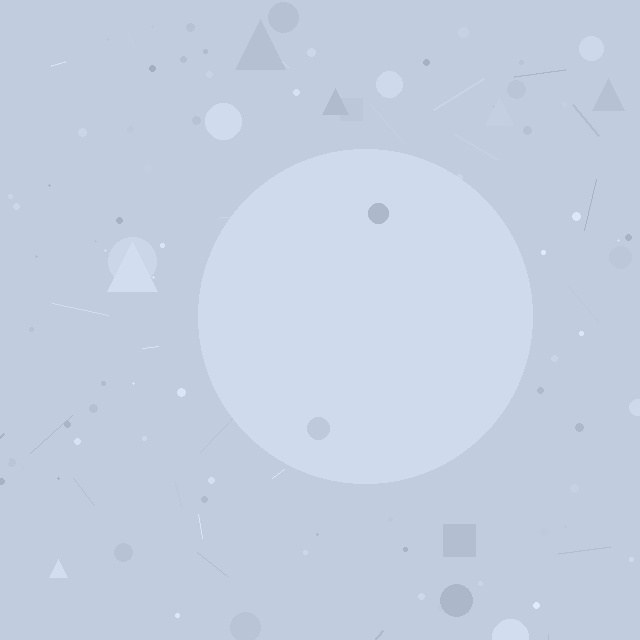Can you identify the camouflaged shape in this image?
The camouflaged shape is a circle.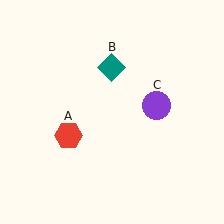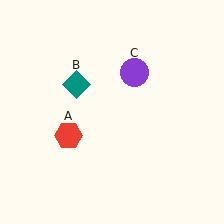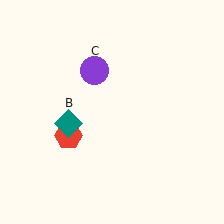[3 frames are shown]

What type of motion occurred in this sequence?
The teal diamond (object B), purple circle (object C) rotated counterclockwise around the center of the scene.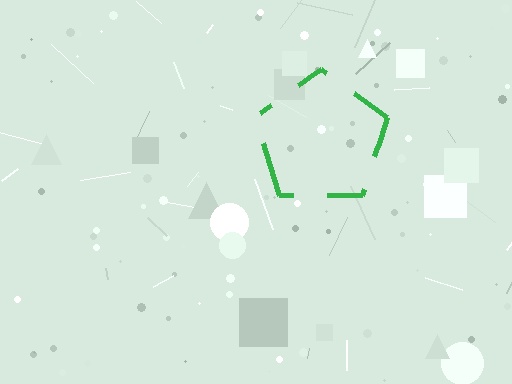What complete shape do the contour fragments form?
The contour fragments form a pentagon.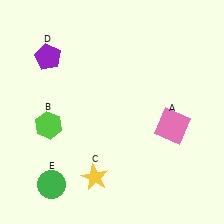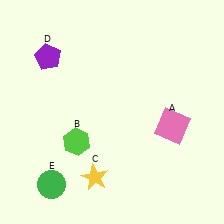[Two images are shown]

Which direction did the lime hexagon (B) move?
The lime hexagon (B) moved right.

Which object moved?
The lime hexagon (B) moved right.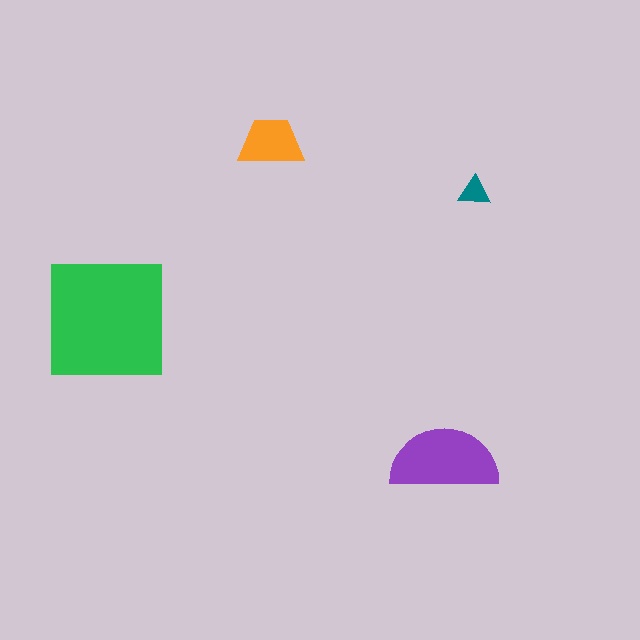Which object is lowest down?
The purple semicircle is bottommost.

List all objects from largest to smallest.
The green square, the purple semicircle, the orange trapezoid, the teal triangle.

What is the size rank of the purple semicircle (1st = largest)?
2nd.